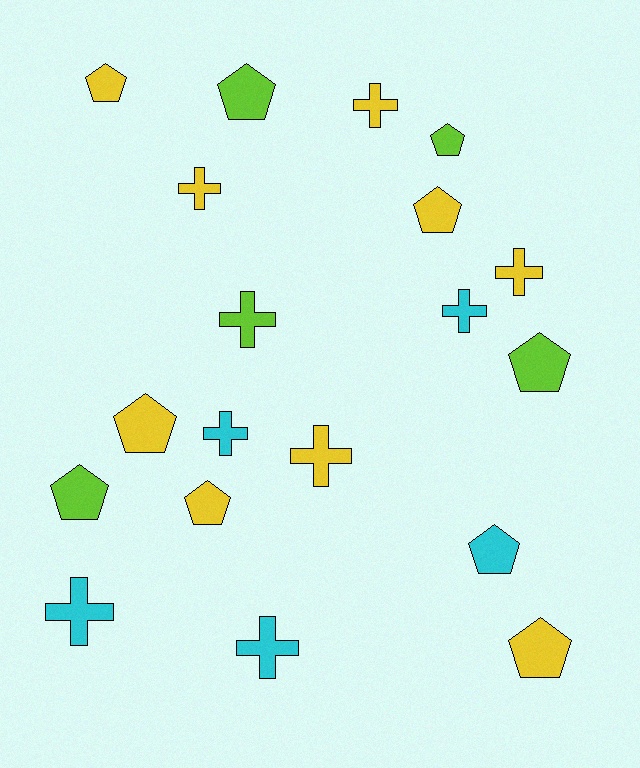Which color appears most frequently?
Yellow, with 9 objects.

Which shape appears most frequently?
Pentagon, with 10 objects.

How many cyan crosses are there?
There are 4 cyan crosses.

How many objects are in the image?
There are 19 objects.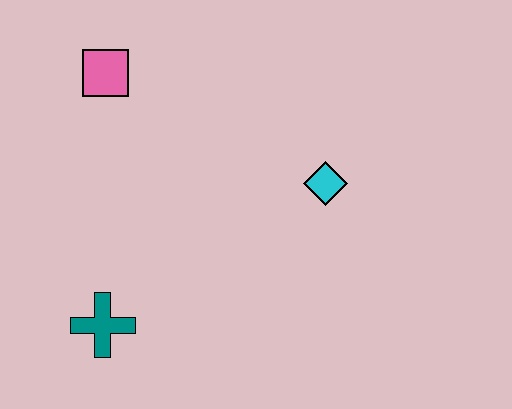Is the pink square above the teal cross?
Yes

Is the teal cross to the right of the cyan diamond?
No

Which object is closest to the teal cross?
The pink square is closest to the teal cross.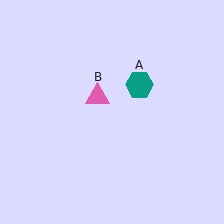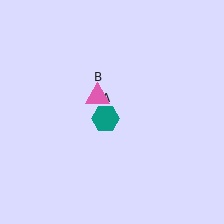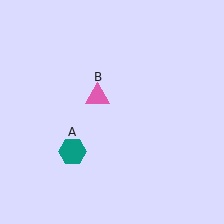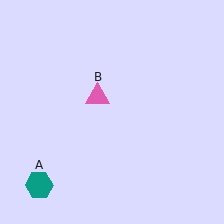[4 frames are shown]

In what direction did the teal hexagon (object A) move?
The teal hexagon (object A) moved down and to the left.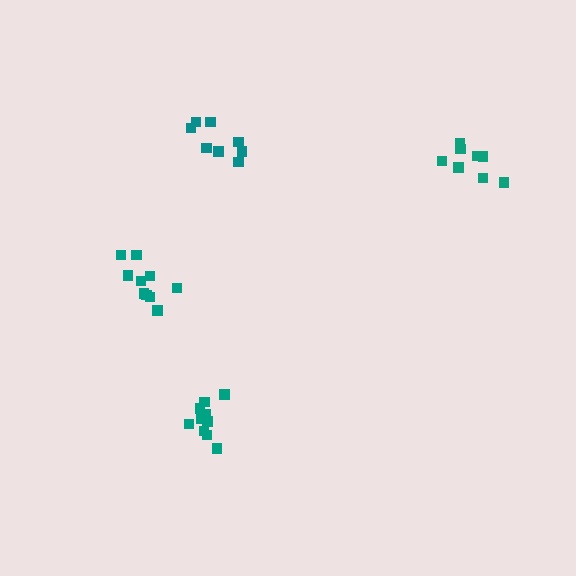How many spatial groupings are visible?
There are 4 spatial groupings.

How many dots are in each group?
Group 1: 10 dots, Group 2: 8 dots, Group 3: 8 dots, Group 4: 10 dots (36 total).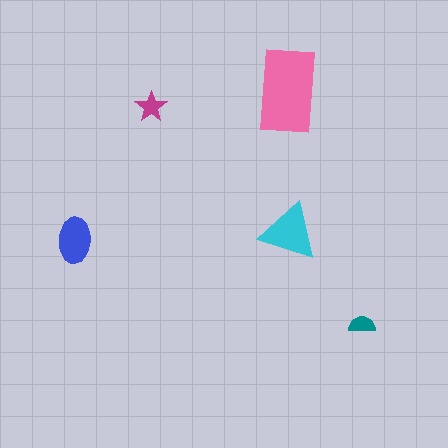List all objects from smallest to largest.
The teal semicircle, the magenta star, the blue ellipse, the cyan triangle, the pink rectangle.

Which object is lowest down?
The teal semicircle is bottommost.